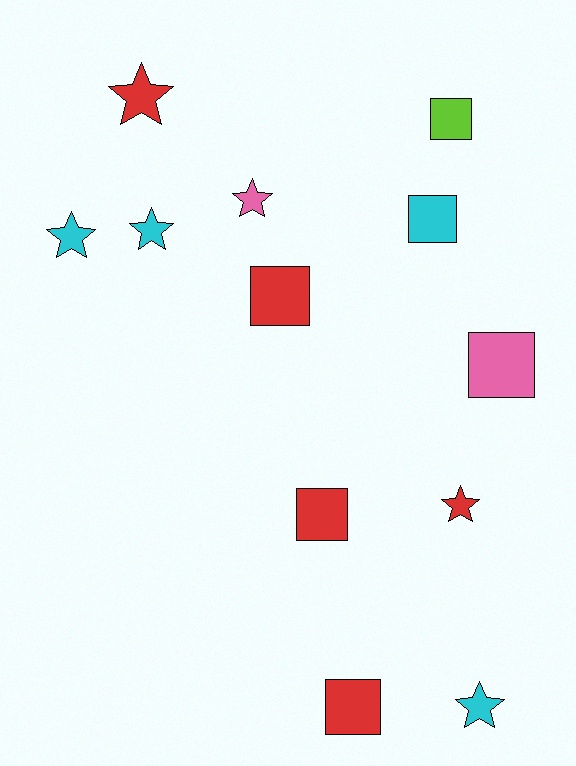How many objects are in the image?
There are 12 objects.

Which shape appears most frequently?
Star, with 6 objects.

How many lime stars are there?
There are no lime stars.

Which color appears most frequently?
Red, with 5 objects.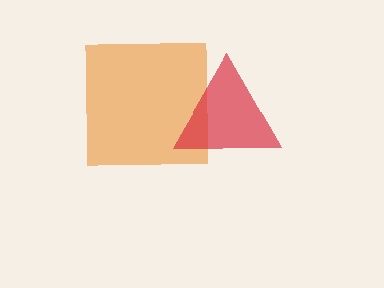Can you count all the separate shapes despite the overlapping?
Yes, there are 2 separate shapes.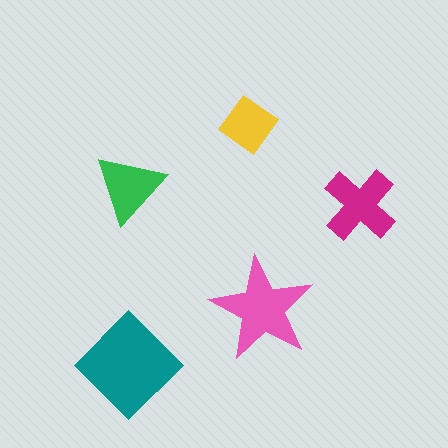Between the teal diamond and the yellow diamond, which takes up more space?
The teal diamond.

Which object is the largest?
The teal diamond.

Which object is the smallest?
The yellow diamond.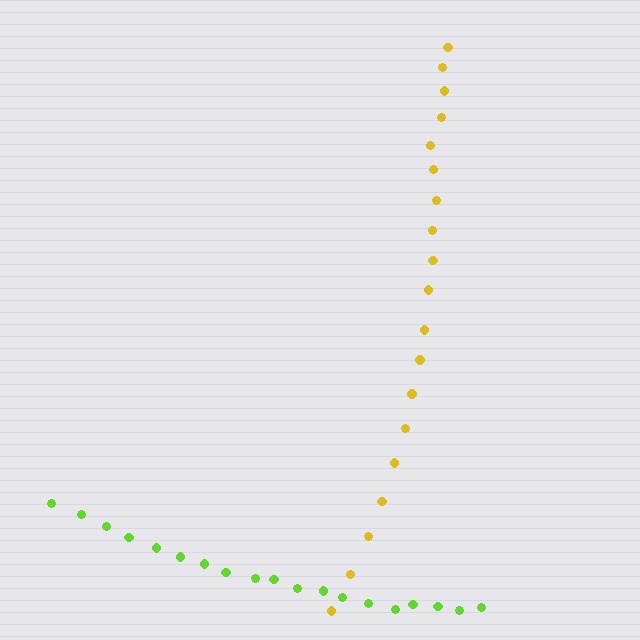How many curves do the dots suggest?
There are 2 distinct paths.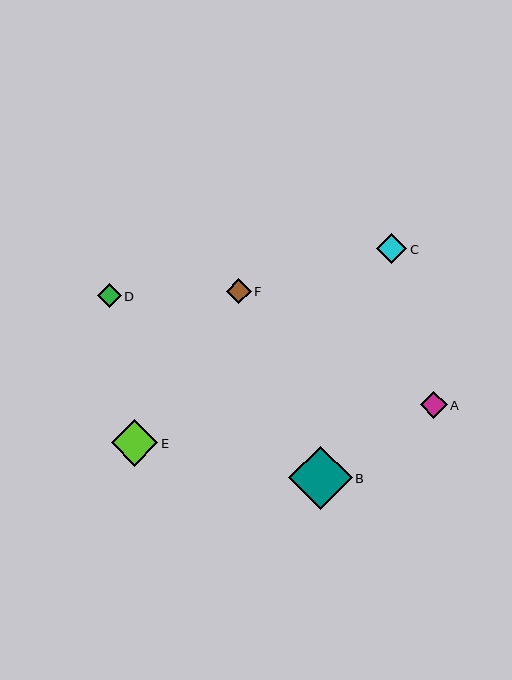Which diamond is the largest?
Diamond B is the largest with a size of approximately 64 pixels.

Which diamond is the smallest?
Diamond D is the smallest with a size of approximately 24 pixels.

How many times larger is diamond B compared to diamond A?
Diamond B is approximately 2.4 times the size of diamond A.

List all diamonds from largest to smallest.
From largest to smallest: B, E, C, A, F, D.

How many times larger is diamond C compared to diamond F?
Diamond C is approximately 1.3 times the size of diamond F.